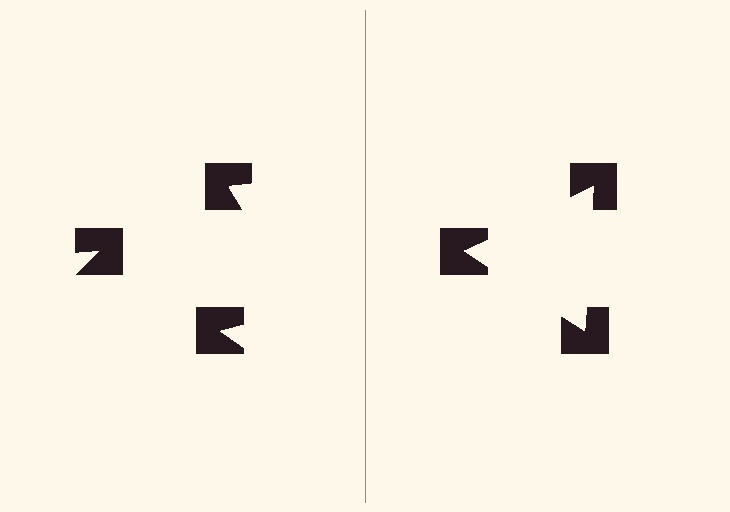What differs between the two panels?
The notched squares are positioned identically on both sides; only the wedge orientations differ. On the right they align to a triangle; on the left they are misaligned.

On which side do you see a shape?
An illusory triangle appears on the right side. On the left side the wedge cuts are rotated, so no coherent shape forms.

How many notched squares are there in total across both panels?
6 — 3 on each side.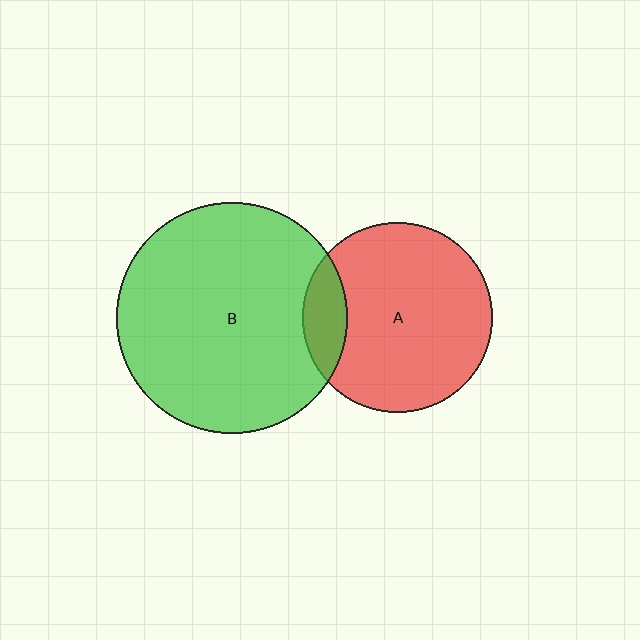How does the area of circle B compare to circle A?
Approximately 1.5 times.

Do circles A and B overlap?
Yes.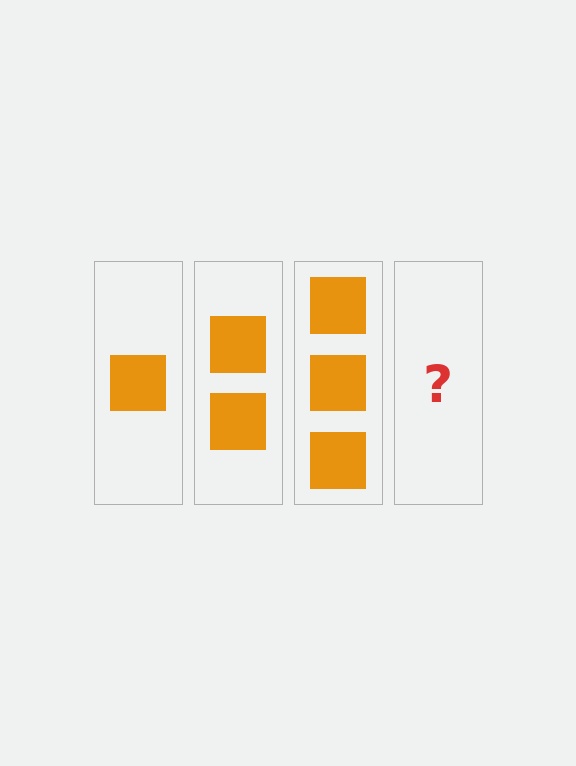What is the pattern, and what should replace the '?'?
The pattern is that each step adds one more square. The '?' should be 4 squares.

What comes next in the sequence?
The next element should be 4 squares.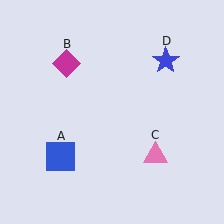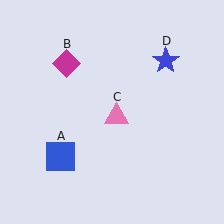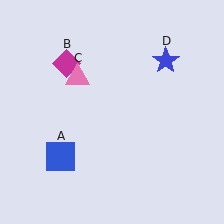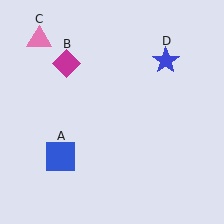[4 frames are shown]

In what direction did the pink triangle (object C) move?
The pink triangle (object C) moved up and to the left.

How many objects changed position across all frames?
1 object changed position: pink triangle (object C).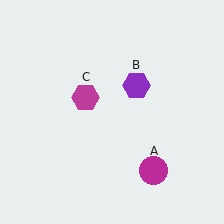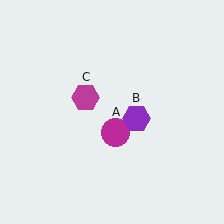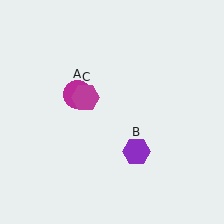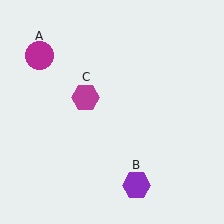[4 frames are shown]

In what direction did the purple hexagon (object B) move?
The purple hexagon (object B) moved down.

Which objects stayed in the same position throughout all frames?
Magenta hexagon (object C) remained stationary.